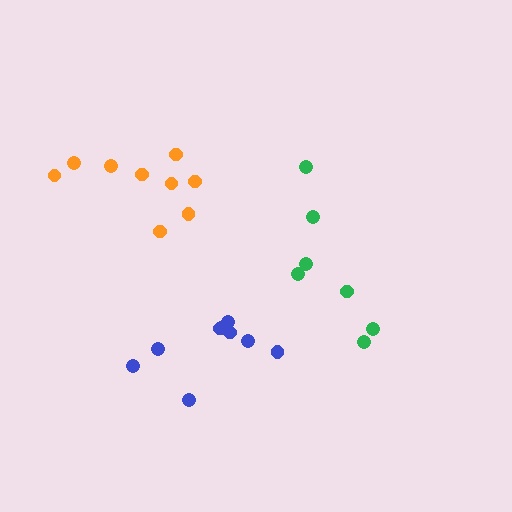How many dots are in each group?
Group 1: 9 dots, Group 2: 7 dots, Group 3: 9 dots (25 total).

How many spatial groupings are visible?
There are 3 spatial groupings.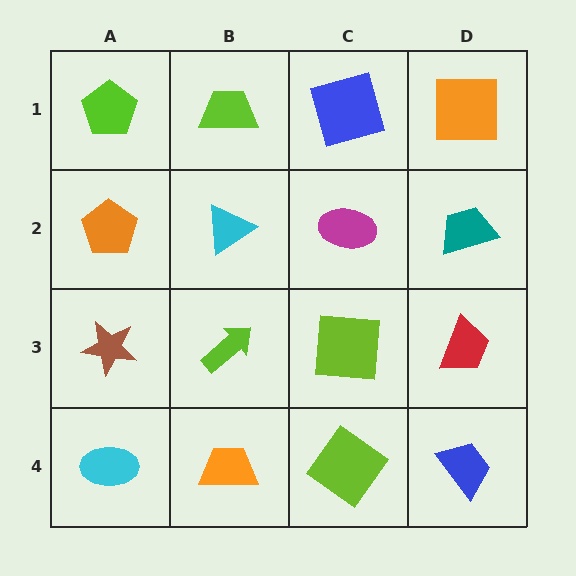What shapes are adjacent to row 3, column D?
A teal trapezoid (row 2, column D), a blue trapezoid (row 4, column D), a lime square (row 3, column C).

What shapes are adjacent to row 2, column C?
A blue square (row 1, column C), a lime square (row 3, column C), a cyan triangle (row 2, column B), a teal trapezoid (row 2, column D).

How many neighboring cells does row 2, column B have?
4.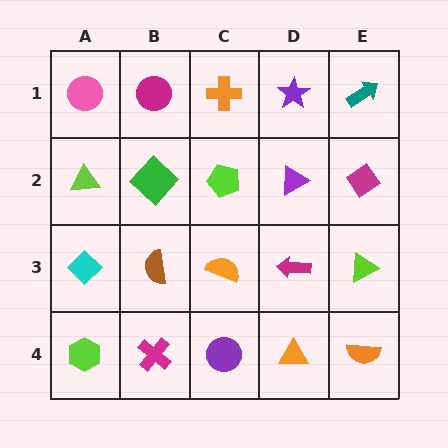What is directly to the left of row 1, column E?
A purple star.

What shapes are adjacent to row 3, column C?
A lime pentagon (row 2, column C), a purple circle (row 4, column C), a brown semicircle (row 3, column B), a magenta arrow (row 3, column D).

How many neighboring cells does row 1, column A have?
2.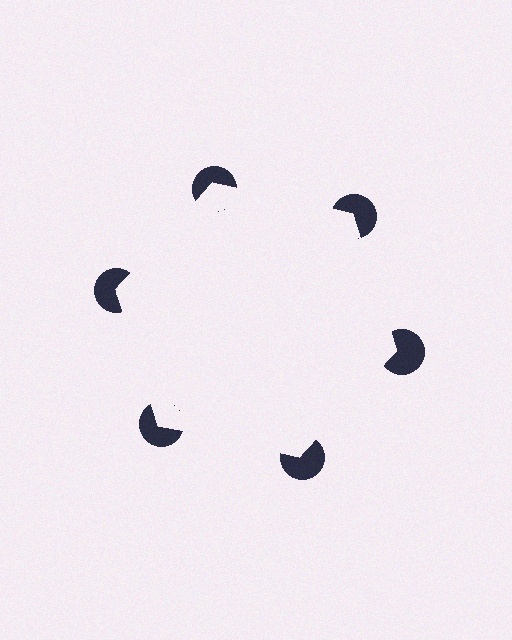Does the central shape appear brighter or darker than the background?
It typically appears slightly brighter than the background, even though no actual brightness change is drawn.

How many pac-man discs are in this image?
There are 6 — one at each vertex of the illusory hexagon.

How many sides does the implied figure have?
6 sides.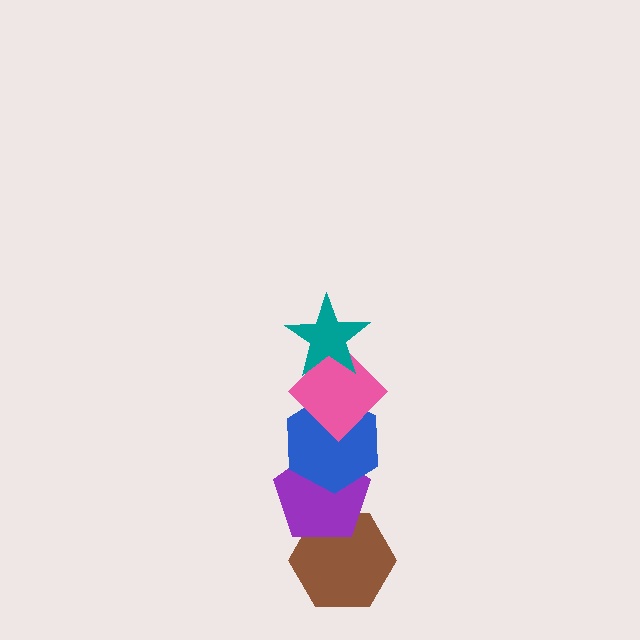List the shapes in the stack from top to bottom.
From top to bottom: the teal star, the pink diamond, the blue hexagon, the purple pentagon, the brown hexagon.